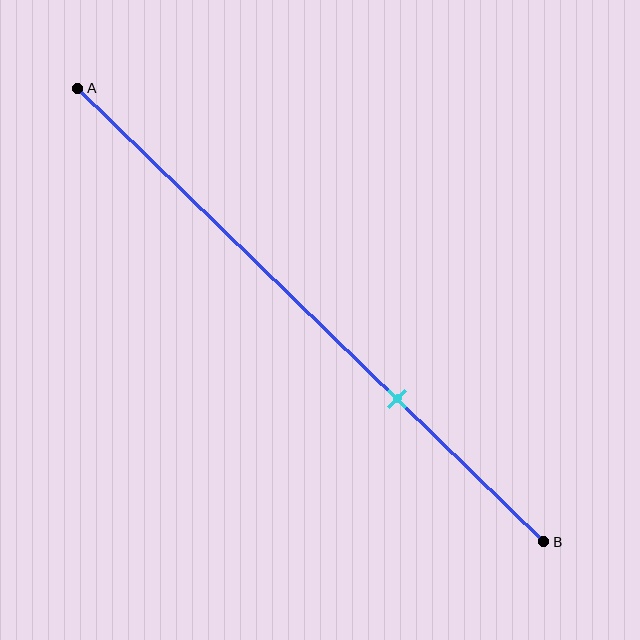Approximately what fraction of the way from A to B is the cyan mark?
The cyan mark is approximately 70% of the way from A to B.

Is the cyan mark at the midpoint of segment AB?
No, the mark is at about 70% from A, not at the 50% midpoint.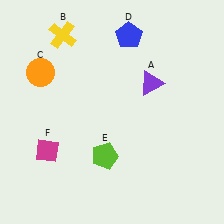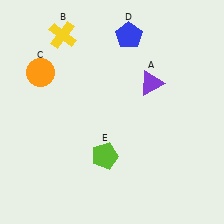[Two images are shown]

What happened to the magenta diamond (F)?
The magenta diamond (F) was removed in Image 2. It was in the bottom-left area of Image 1.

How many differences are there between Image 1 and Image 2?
There is 1 difference between the two images.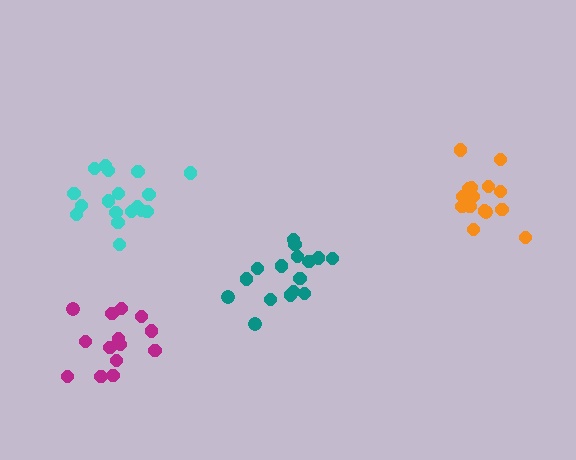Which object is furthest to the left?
The cyan cluster is leftmost.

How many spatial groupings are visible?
There are 4 spatial groupings.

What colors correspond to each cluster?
The clusters are colored: teal, cyan, orange, magenta.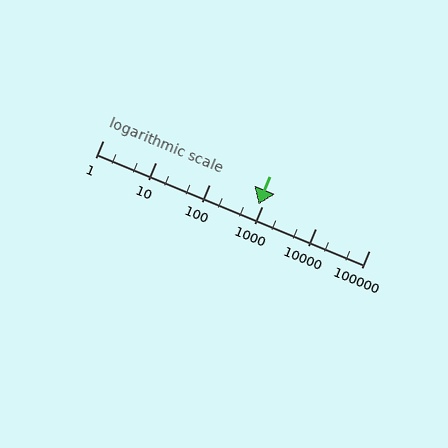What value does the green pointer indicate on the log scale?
The pointer indicates approximately 830.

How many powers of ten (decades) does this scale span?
The scale spans 5 decades, from 1 to 100000.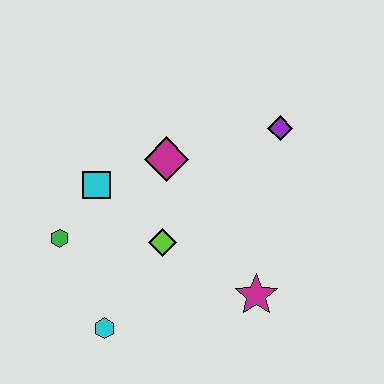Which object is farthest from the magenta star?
The green hexagon is farthest from the magenta star.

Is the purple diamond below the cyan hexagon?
No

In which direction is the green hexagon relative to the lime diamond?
The green hexagon is to the left of the lime diamond.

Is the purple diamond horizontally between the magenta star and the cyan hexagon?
No